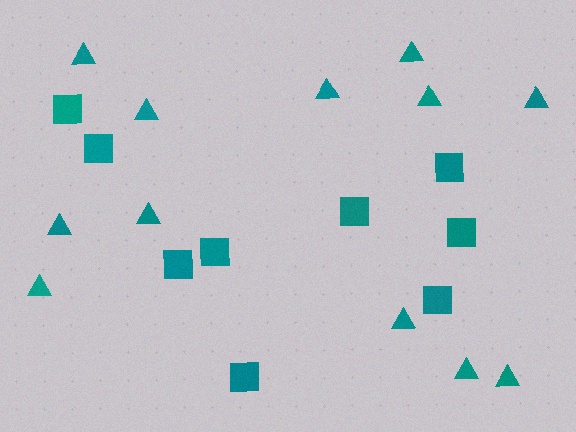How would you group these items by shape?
There are 2 groups: one group of squares (9) and one group of triangles (12).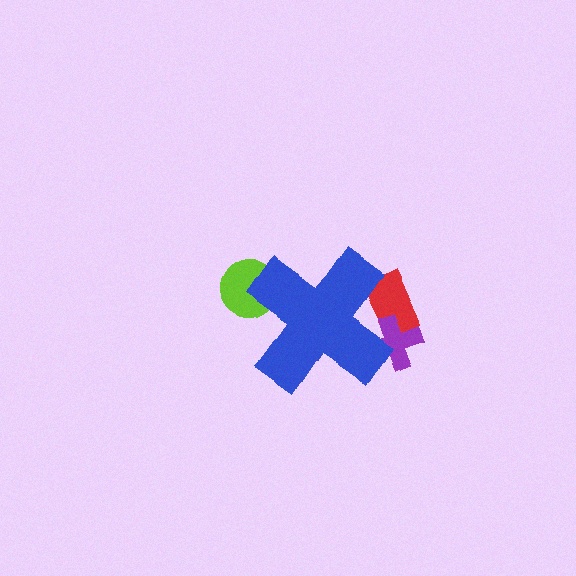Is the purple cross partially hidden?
Yes, the purple cross is partially hidden behind the blue cross.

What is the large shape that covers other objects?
A blue cross.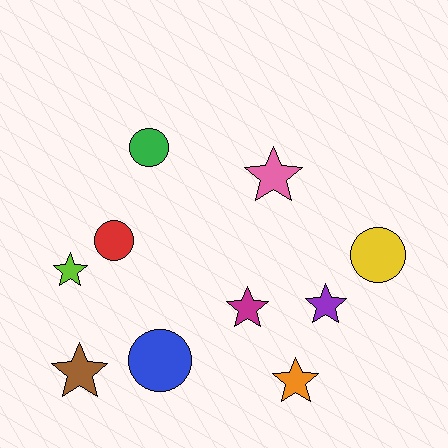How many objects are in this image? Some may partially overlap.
There are 10 objects.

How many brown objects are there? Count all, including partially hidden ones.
There is 1 brown object.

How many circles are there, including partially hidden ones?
There are 4 circles.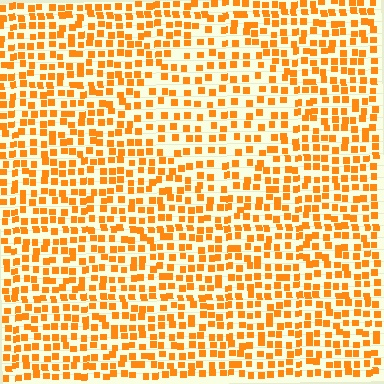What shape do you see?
I see a diamond.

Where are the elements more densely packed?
The elements are more densely packed outside the diamond boundary.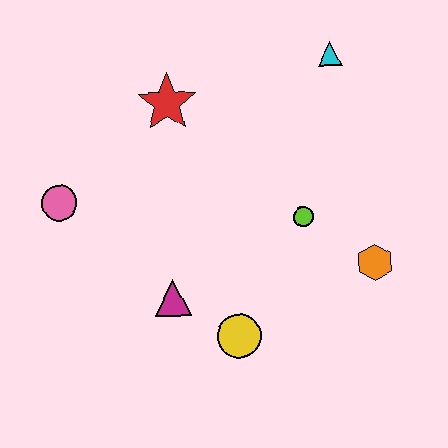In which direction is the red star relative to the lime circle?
The red star is to the left of the lime circle.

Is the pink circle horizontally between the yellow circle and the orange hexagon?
No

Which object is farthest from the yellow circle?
The cyan triangle is farthest from the yellow circle.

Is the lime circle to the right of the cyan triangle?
No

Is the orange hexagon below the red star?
Yes